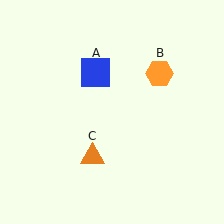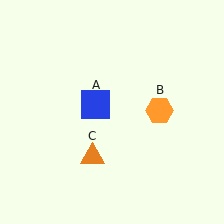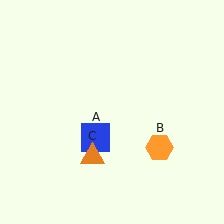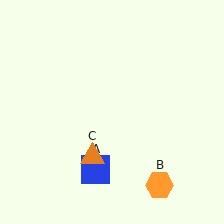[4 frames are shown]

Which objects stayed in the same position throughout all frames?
Orange triangle (object C) remained stationary.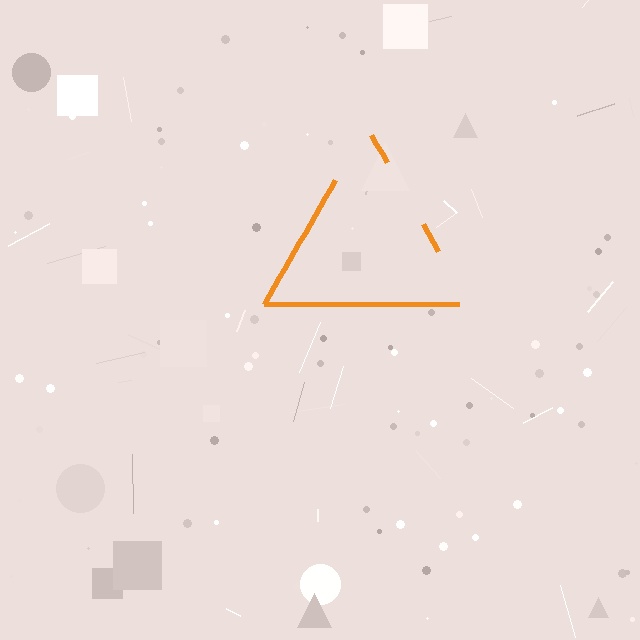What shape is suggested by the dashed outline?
The dashed outline suggests a triangle.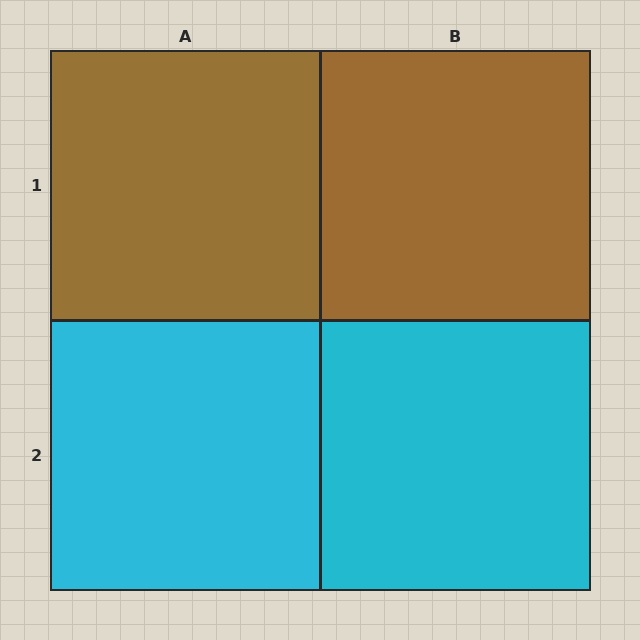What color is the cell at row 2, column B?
Cyan.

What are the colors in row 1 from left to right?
Brown, brown.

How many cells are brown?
2 cells are brown.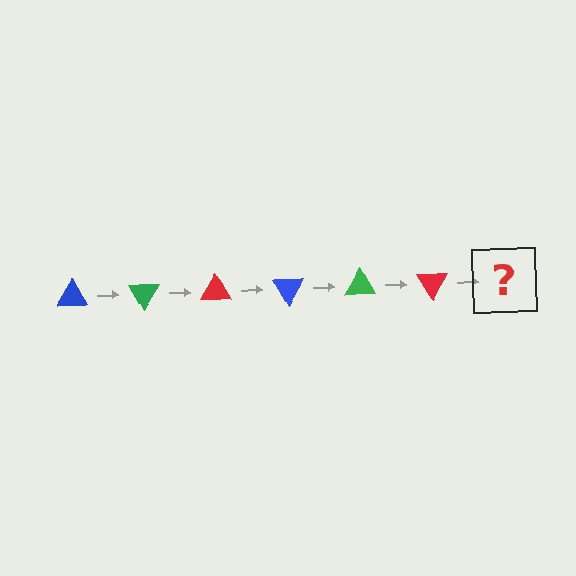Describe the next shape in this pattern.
It should be a blue triangle, rotated 360 degrees from the start.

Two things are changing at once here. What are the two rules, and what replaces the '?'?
The two rules are that it rotates 60 degrees each step and the color cycles through blue, green, and red. The '?' should be a blue triangle, rotated 360 degrees from the start.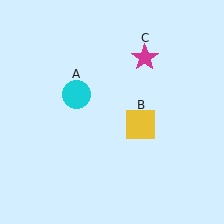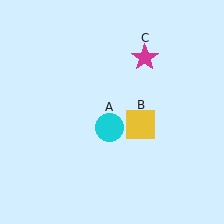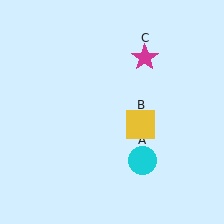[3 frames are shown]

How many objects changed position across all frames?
1 object changed position: cyan circle (object A).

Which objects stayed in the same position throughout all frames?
Yellow square (object B) and magenta star (object C) remained stationary.